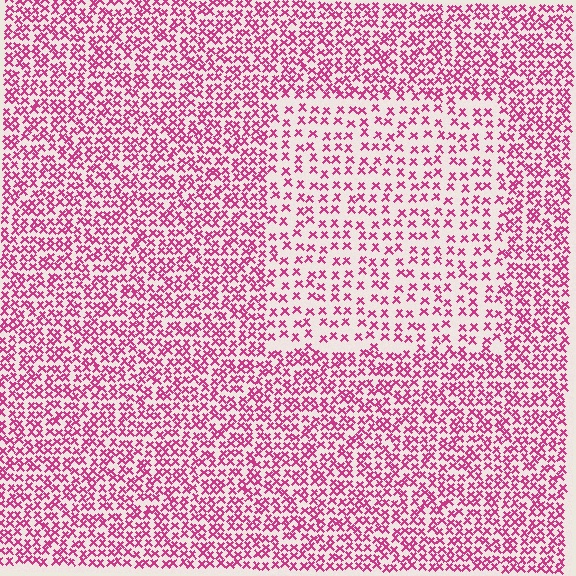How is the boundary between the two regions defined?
The boundary is defined by a change in element density (approximately 1.9x ratio). All elements are the same color, size, and shape.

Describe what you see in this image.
The image contains small magenta elements arranged at two different densities. A rectangle-shaped region is visible where the elements are less densely packed than the surrounding area.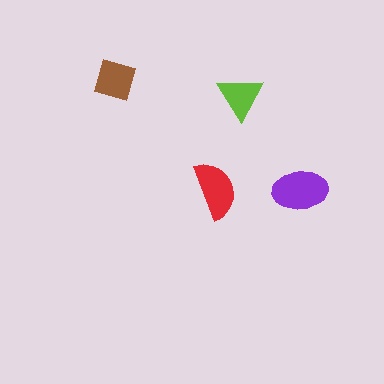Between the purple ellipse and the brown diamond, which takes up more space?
The purple ellipse.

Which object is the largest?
The purple ellipse.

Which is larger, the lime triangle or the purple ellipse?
The purple ellipse.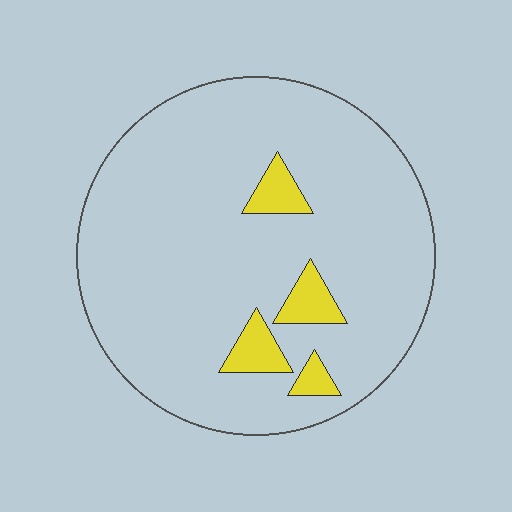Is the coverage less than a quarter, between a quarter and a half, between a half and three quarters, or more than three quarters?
Less than a quarter.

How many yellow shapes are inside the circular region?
4.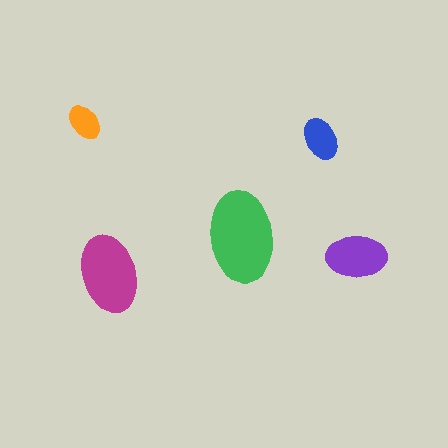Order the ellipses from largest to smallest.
the green one, the magenta one, the purple one, the blue one, the orange one.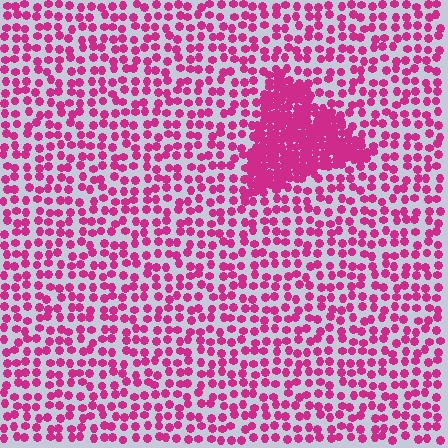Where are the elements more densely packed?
The elements are more densely packed inside the triangle boundary.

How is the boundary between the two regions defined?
The boundary is defined by a change in element density (approximately 2.8x ratio). All elements are the same color, size, and shape.